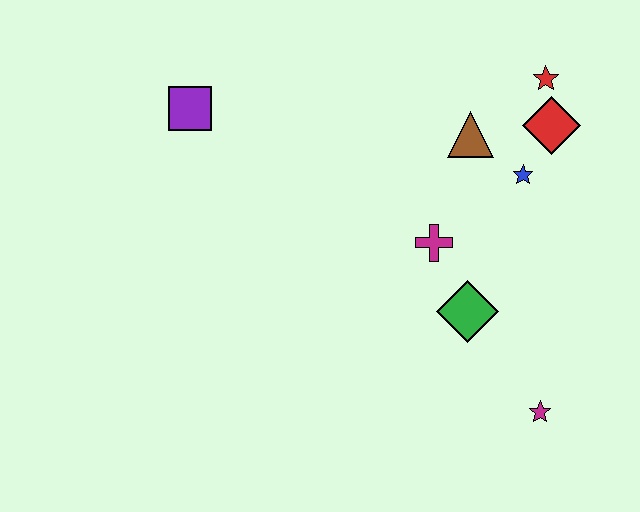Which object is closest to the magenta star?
The green diamond is closest to the magenta star.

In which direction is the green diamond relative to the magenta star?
The green diamond is above the magenta star.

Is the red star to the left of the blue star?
No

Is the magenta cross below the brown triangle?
Yes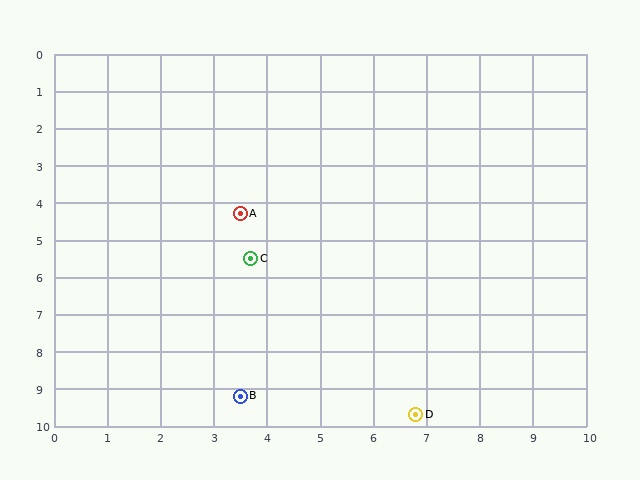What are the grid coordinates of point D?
Point D is at approximately (6.8, 9.7).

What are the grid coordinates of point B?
Point B is at approximately (3.5, 9.2).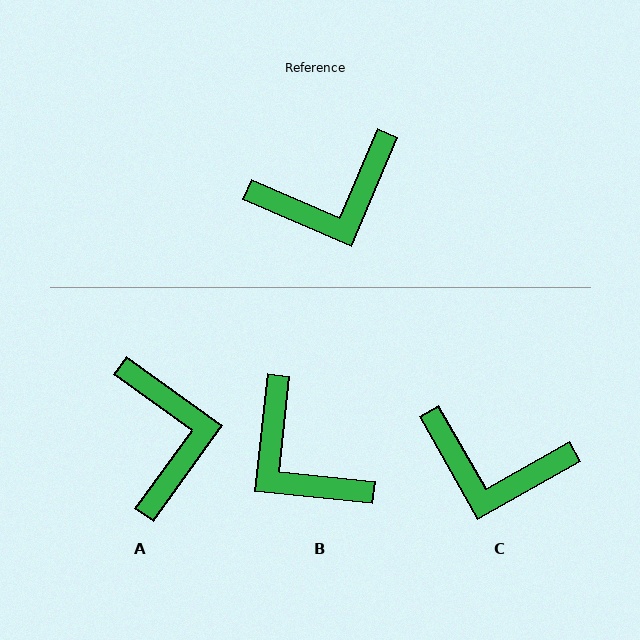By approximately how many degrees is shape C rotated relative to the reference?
Approximately 37 degrees clockwise.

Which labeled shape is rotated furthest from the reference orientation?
A, about 77 degrees away.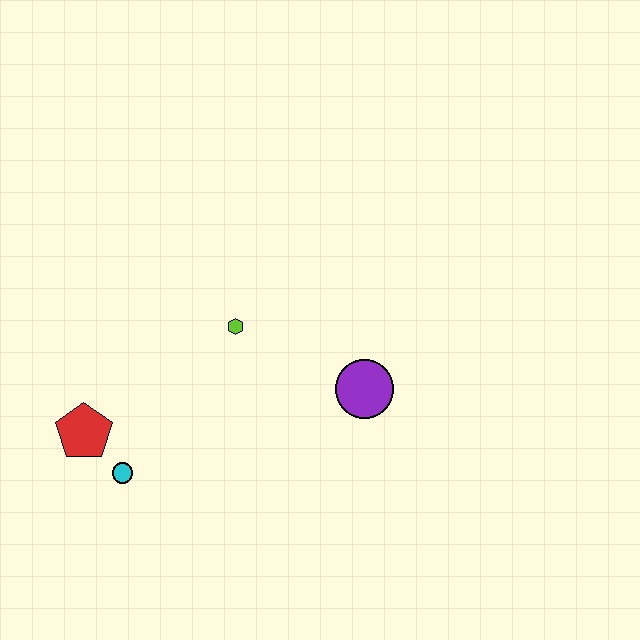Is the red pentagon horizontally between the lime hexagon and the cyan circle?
No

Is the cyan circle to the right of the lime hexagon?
No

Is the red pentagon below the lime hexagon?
Yes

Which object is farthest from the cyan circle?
The purple circle is farthest from the cyan circle.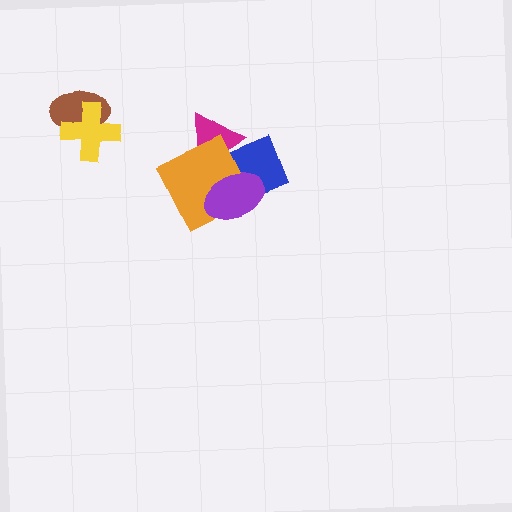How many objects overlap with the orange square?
3 objects overlap with the orange square.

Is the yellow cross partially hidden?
No, no other shape covers it.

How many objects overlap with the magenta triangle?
2 objects overlap with the magenta triangle.